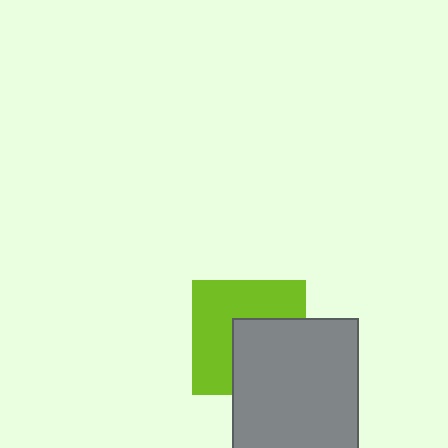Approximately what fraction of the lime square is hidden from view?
Roughly 44% of the lime square is hidden behind the gray rectangle.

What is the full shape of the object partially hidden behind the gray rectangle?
The partially hidden object is a lime square.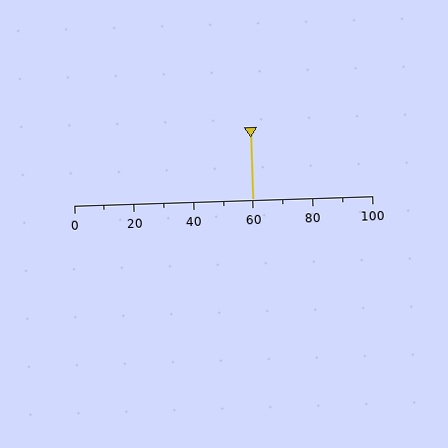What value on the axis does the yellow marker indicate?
The marker indicates approximately 60.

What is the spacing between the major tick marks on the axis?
The major ticks are spaced 20 apart.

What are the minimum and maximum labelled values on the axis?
The axis runs from 0 to 100.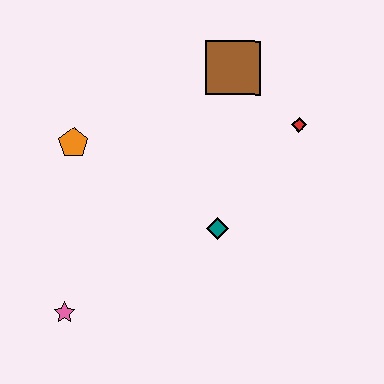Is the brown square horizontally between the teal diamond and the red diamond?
Yes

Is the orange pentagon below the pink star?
No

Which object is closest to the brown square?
The red diamond is closest to the brown square.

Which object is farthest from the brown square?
The pink star is farthest from the brown square.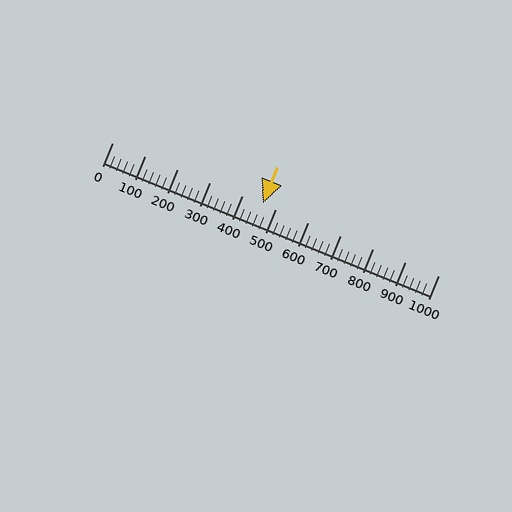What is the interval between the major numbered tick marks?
The major tick marks are spaced 100 units apart.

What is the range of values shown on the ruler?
The ruler shows values from 0 to 1000.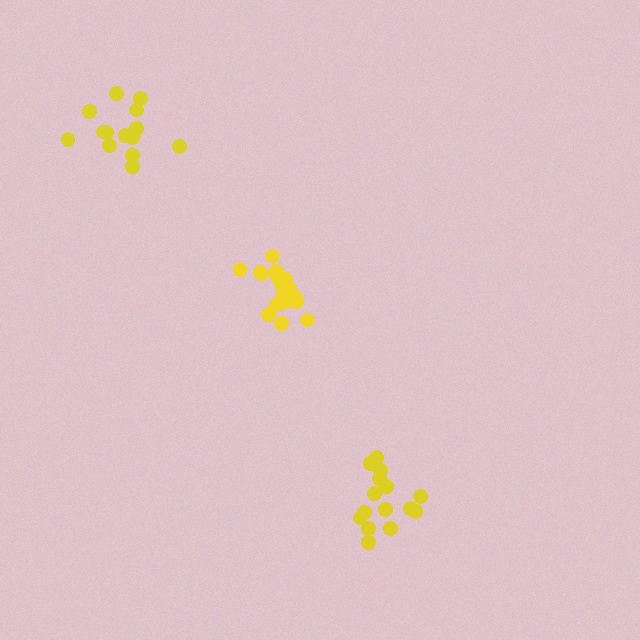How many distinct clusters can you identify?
There are 3 distinct clusters.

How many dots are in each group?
Group 1: 18 dots, Group 2: 15 dots, Group 3: 14 dots (47 total).